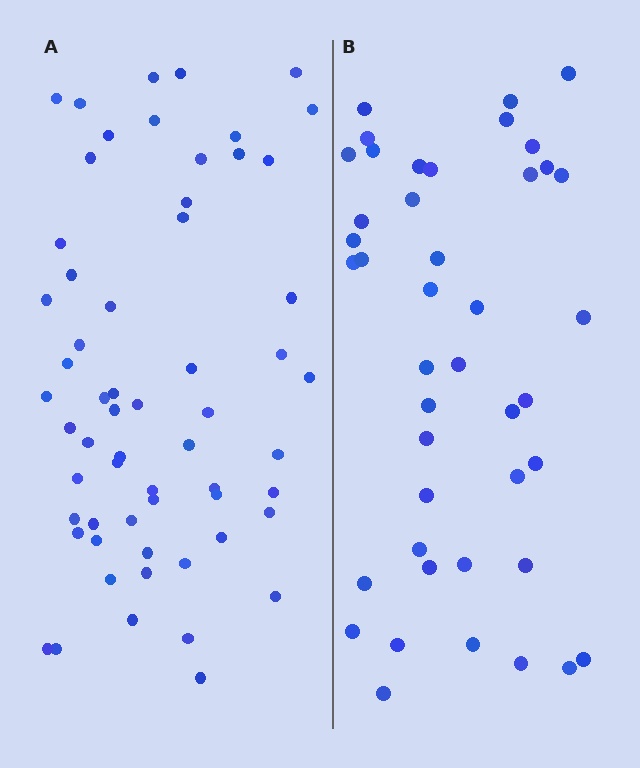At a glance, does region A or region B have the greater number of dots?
Region A (the left region) has more dots.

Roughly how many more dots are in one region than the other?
Region A has approximately 15 more dots than region B.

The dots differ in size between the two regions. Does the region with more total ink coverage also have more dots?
No. Region B has more total ink coverage because its dots are larger, but region A actually contains more individual dots. Total area can be misleading — the number of items is what matters here.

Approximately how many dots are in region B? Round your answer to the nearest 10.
About 40 dots. (The exact count is 43, which rounds to 40.)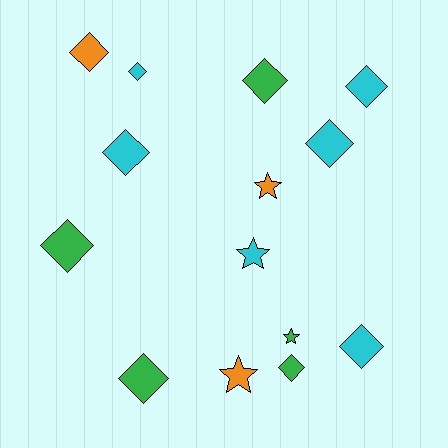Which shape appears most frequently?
Diamond, with 10 objects.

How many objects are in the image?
There are 14 objects.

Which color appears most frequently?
Cyan, with 6 objects.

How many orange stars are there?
There are 2 orange stars.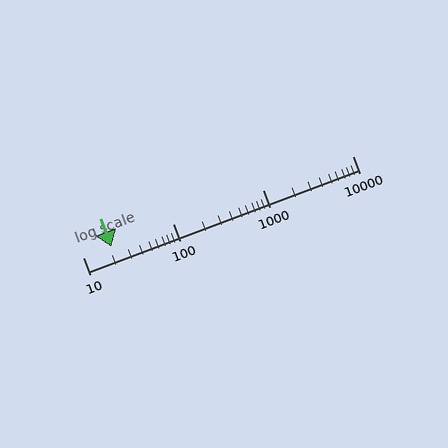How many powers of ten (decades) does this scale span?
The scale spans 3 decades, from 10 to 10000.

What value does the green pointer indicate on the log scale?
The pointer indicates approximately 21.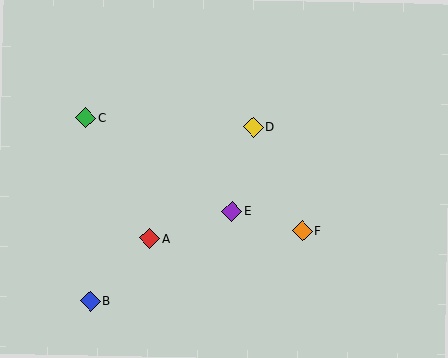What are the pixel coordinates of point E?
Point E is at (232, 211).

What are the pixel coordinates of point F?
Point F is at (302, 231).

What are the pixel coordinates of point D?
Point D is at (253, 127).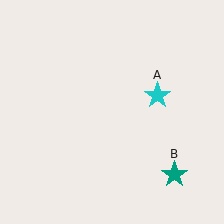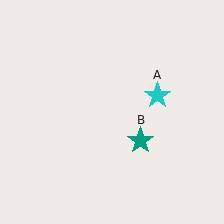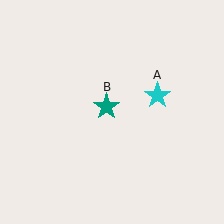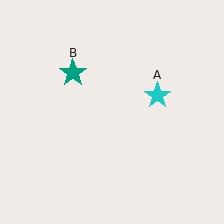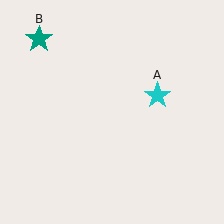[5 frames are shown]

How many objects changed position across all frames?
1 object changed position: teal star (object B).